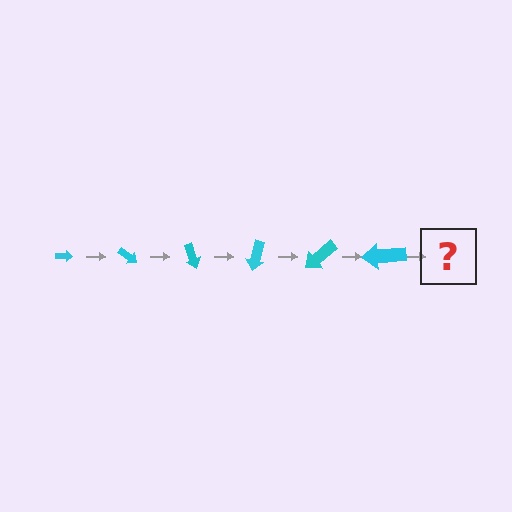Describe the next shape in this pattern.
It should be an arrow, larger than the previous one and rotated 210 degrees from the start.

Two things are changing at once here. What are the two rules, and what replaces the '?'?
The two rules are that the arrow grows larger each step and it rotates 35 degrees each step. The '?' should be an arrow, larger than the previous one and rotated 210 degrees from the start.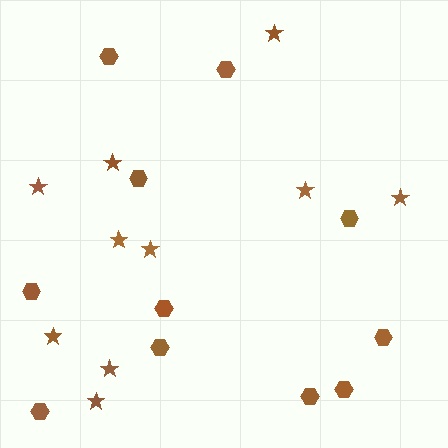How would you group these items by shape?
There are 2 groups: one group of stars (10) and one group of hexagons (11).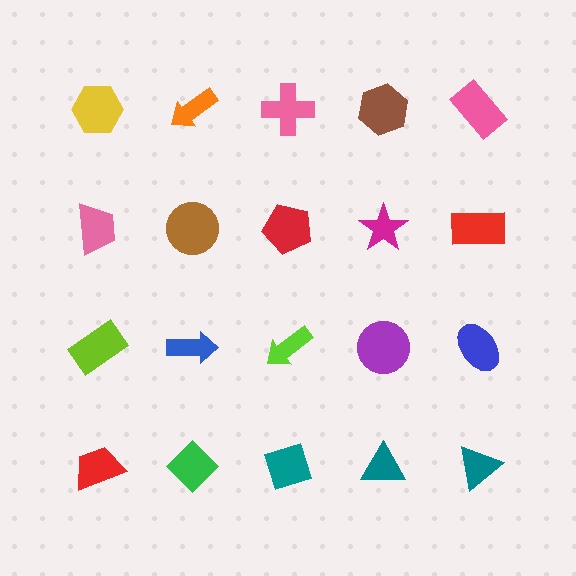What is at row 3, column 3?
A lime arrow.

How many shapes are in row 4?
5 shapes.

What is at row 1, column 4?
A brown hexagon.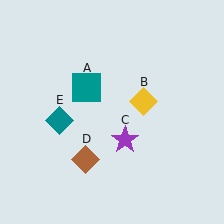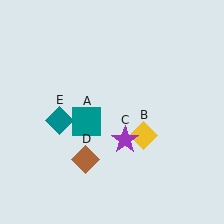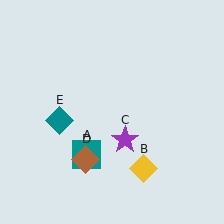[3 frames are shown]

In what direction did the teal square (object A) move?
The teal square (object A) moved down.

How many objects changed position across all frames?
2 objects changed position: teal square (object A), yellow diamond (object B).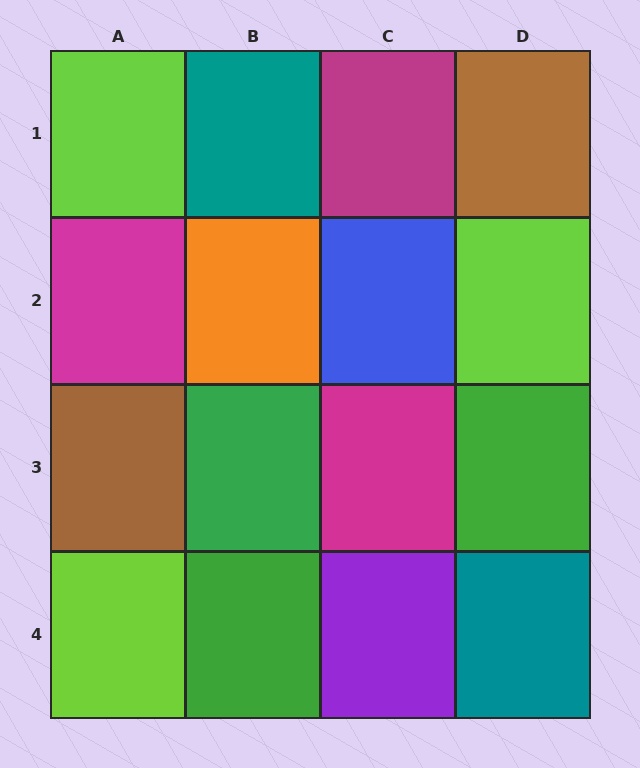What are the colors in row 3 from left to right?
Brown, green, magenta, green.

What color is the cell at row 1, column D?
Brown.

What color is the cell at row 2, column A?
Magenta.